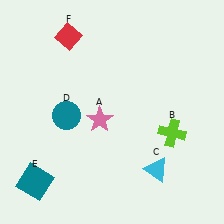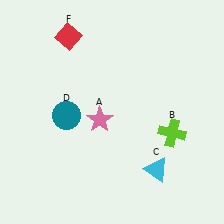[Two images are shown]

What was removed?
The teal square (E) was removed in Image 2.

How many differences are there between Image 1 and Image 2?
There is 1 difference between the two images.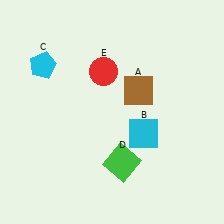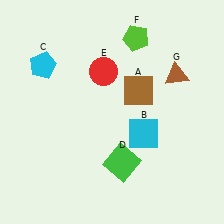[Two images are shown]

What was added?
A lime pentagon (F), a brown triangle (G) were added in Image 2.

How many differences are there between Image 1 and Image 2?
There are 2 differences between the two images.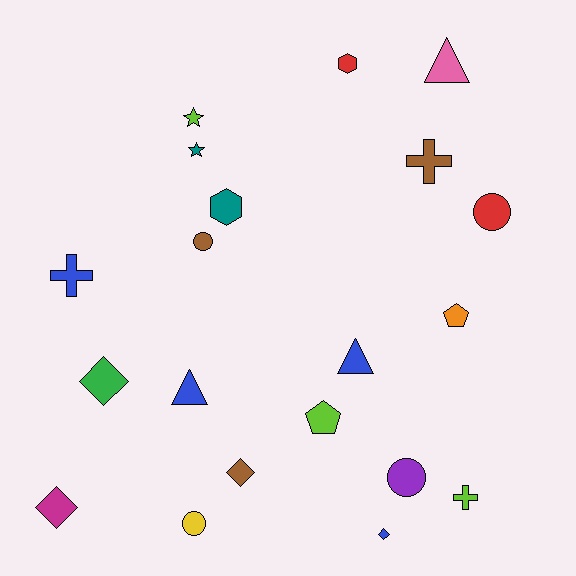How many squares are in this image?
There are no squares.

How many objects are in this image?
There are 20 objects.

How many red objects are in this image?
There are 2 red objects.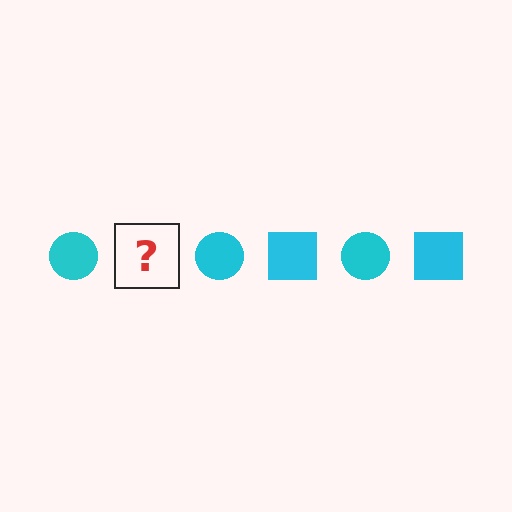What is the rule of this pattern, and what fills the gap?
The rule is that the pattern cycles through circle, square shapes in cyan. The gap should be filled with a cyan square.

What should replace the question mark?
The question mark should be replaced with a cyan square.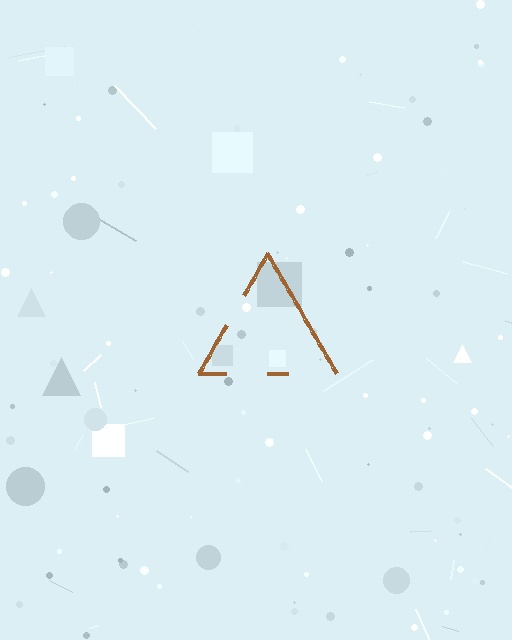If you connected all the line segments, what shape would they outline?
They would outline a triangle.